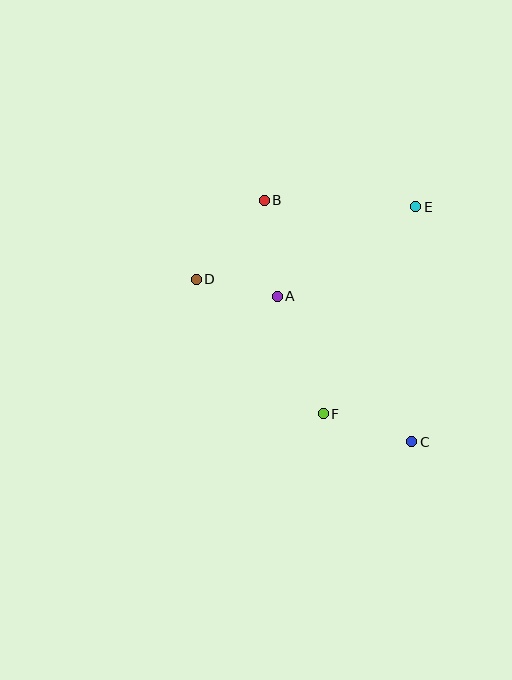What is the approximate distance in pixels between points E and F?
The distance between E and F is approximately 227 pixels.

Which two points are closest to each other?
Points A and D are closest to each other.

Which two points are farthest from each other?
Points B and C are farthest from each other.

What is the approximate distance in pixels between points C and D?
The distance between C and D is approximately 270 pixels.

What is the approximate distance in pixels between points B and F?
The distance between B and F is approximately 221 pixels.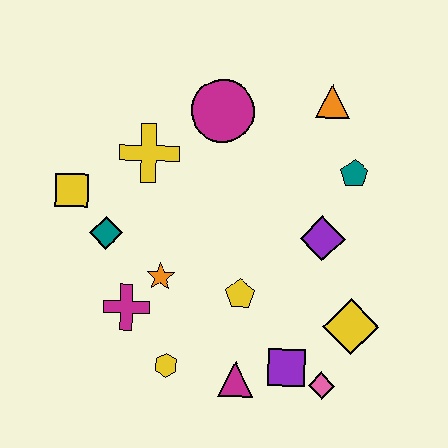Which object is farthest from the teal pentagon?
The yellow square is farthest from the teal pentagon.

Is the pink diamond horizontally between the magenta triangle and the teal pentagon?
Yes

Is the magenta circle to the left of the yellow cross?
No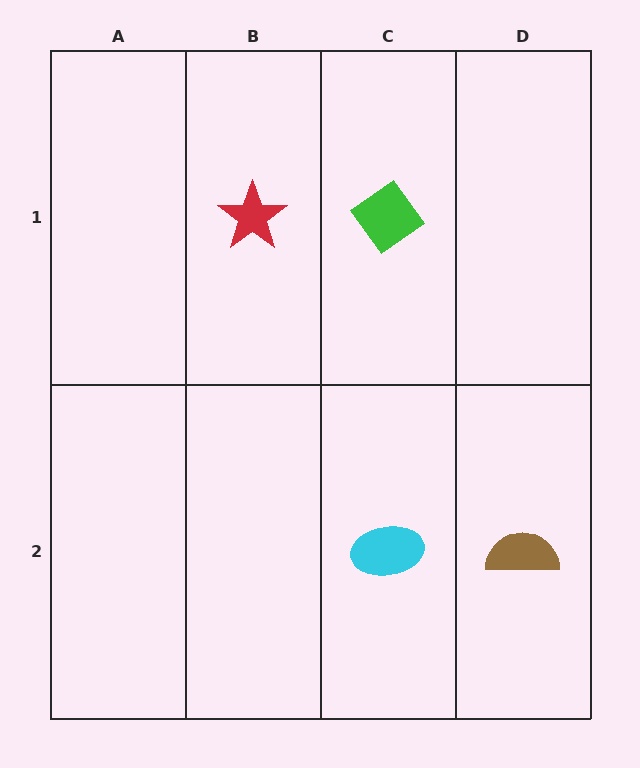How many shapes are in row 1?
2 shapes.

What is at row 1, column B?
A red star.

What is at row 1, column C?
A green diamond.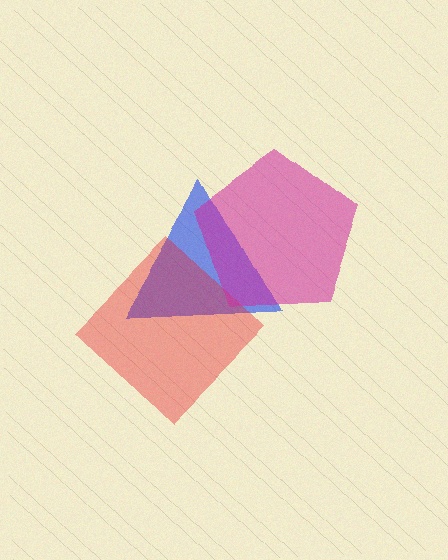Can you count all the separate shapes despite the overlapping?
Yes, there are 3 separate shapes.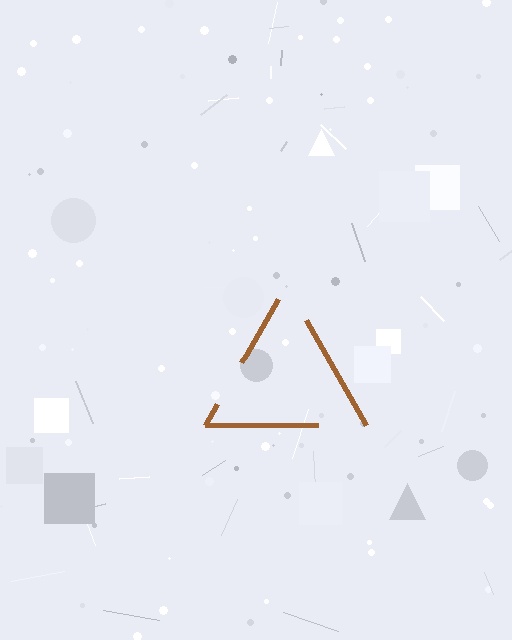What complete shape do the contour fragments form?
The contour fragments form a triangle.